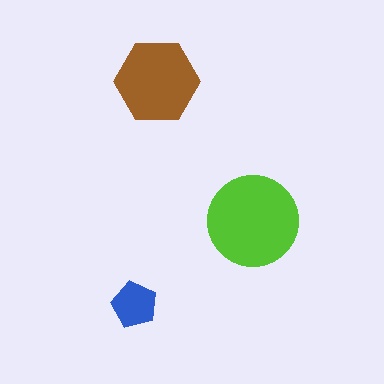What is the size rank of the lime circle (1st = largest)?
1st.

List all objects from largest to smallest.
The lime circle, the brown hexagon, the blue pentagon.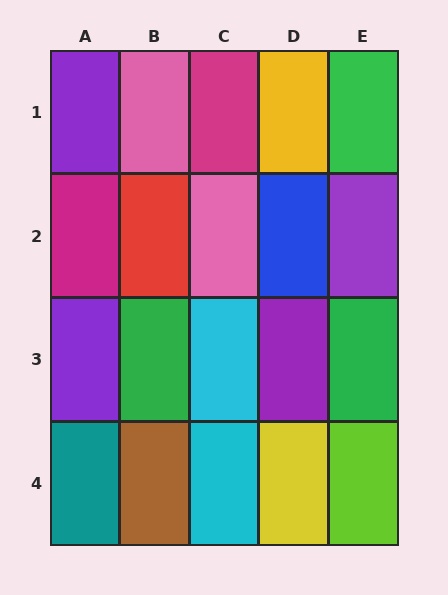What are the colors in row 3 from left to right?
Purple, green, cyan, purple, green.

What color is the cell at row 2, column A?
Magenta.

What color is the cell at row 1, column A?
Purple.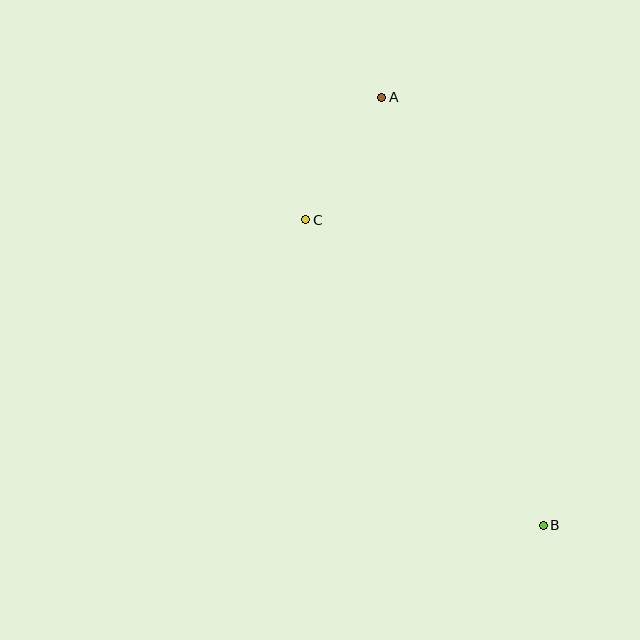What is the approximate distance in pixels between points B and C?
The distance between B and C is approximately 387 pixels.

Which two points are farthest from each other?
Points A and B are farthest from each other.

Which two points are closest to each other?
Points A and C are closest to each other.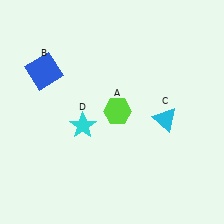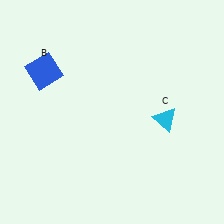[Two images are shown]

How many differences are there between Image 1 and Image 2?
There are 2 differences between the two images.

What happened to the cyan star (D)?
The cyan star (D) was removed in Image 2. It was in the bottom-left area of Image 1.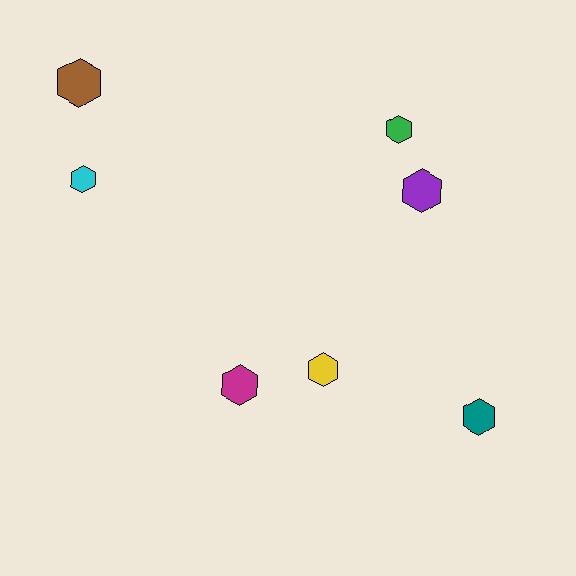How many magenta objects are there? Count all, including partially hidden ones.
There is 1 magenta object.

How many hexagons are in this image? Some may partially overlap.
There are 7 hexagons.